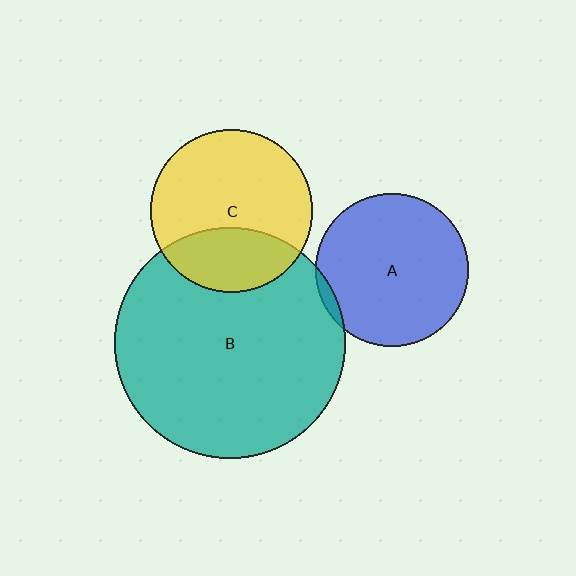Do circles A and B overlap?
Yes.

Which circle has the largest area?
Circle B (teal).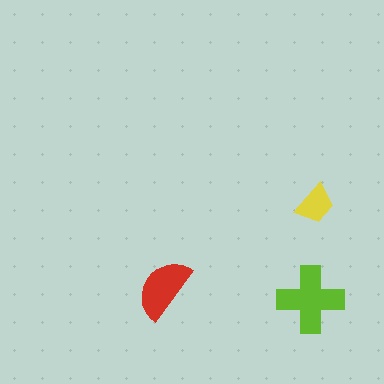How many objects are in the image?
There are 3 objects in the image.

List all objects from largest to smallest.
The lime cross, the red semicircle, the yellow trapezoid.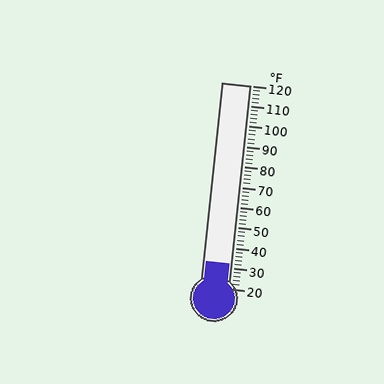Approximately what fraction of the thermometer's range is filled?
The thermometer is filled to approximately 10% of its range.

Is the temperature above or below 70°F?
The temperature is below 70°F.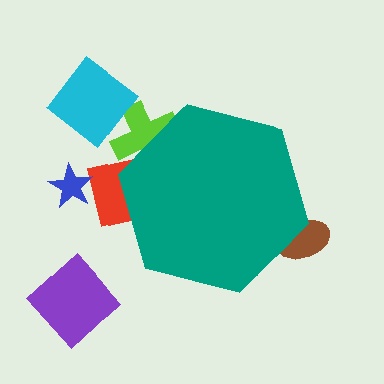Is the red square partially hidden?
Yes, the red square is partially hidden behind the teal hexagon.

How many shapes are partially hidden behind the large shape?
3 shapes are partially hidden.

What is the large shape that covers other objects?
A teal hexagon.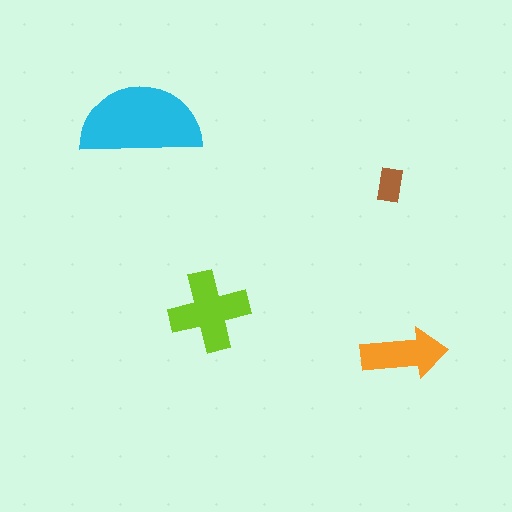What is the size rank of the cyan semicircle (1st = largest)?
1st.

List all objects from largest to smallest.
The cyan semicircle, the lime cross, the orange arrow, the brown rectangle.